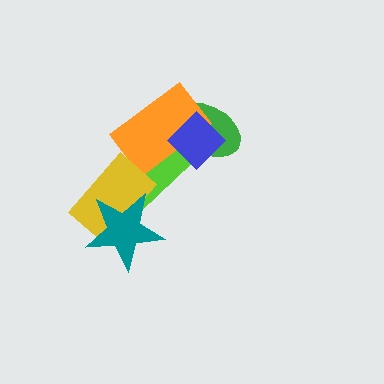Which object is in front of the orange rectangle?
The blue diamond is in front of the orange rectangle.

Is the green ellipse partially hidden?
Yes, it is partially covered by another shape.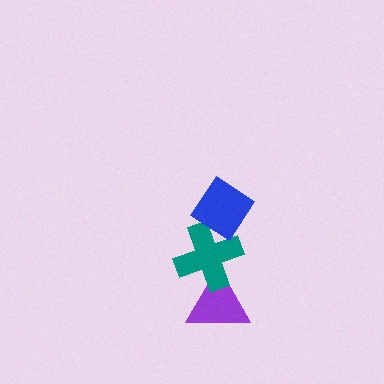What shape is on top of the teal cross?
The blue diamond is on top of the teal cross.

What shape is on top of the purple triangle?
The teal cross is on top of the purple triangle.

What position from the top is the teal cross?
The teal cross is 2nd from the top.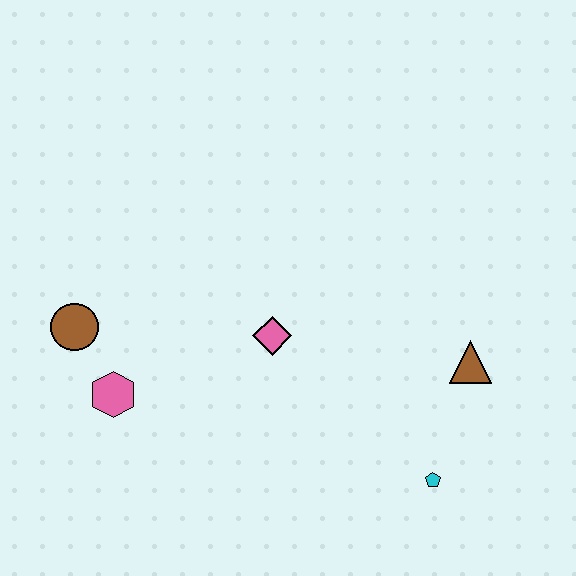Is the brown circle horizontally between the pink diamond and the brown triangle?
No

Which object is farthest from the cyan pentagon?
The brown circle is farthest from the cyan pentagon.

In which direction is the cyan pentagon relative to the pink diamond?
The cyan pentagon is to the right of the pink diamond.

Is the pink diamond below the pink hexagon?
No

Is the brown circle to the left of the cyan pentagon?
Yes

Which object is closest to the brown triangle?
The cyan pentagon is closest to the brown triangle.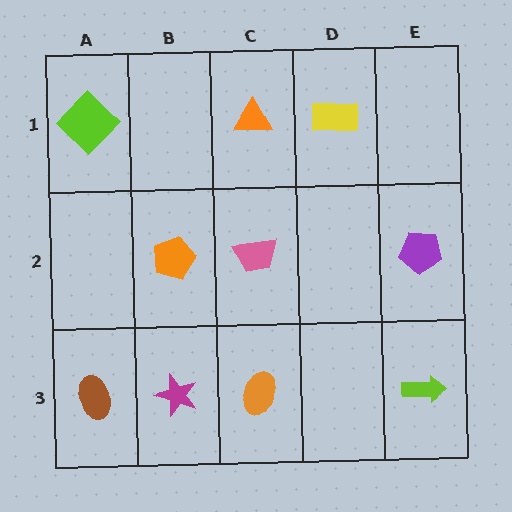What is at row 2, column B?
An orange pentagon.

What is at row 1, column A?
A lime diamond.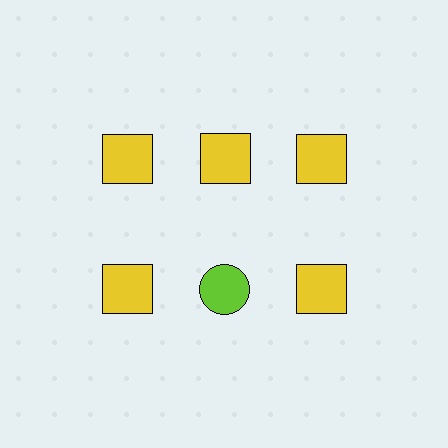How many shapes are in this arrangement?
There are 6 shapes arranged in a grid pattern.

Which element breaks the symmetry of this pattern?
The lime circle in the second row, second from left column breaks the symmetry. All other shapes are yellow squares.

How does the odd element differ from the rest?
It differs in both color (lime instead of yellow) and shape (circle instead of square).